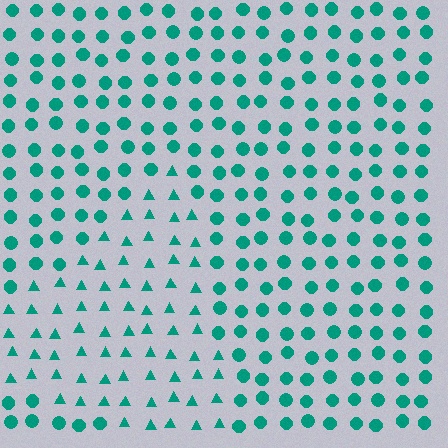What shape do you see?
I see a triangle.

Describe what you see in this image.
The image is filled with small teal elements arranged in a uniform grid. A triangle-shaped region contains triangles, while the surrounding area contains circles. The boundary is defined purely by the change in element shape.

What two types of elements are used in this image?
The image uses triangles inside the triangle region and circles outside it.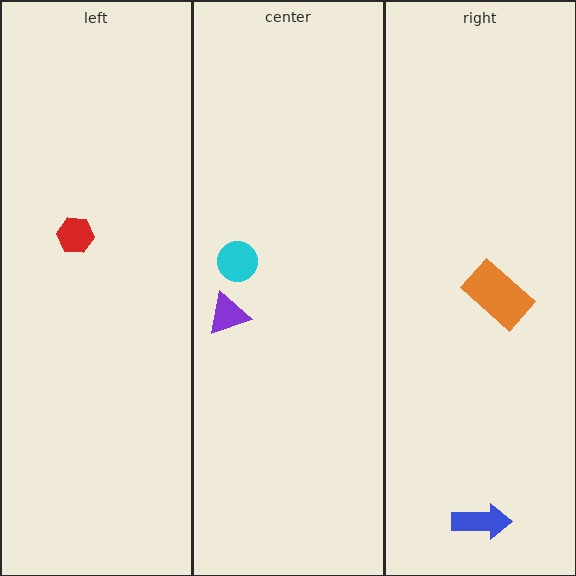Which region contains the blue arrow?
The right region.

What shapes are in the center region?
The cyan circle, the purple triangle.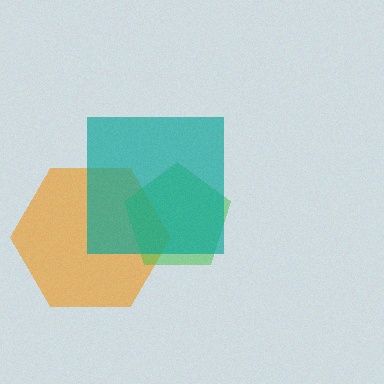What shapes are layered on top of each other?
The layered shapes are: an orange hexagon, a green pentagon, a teal square.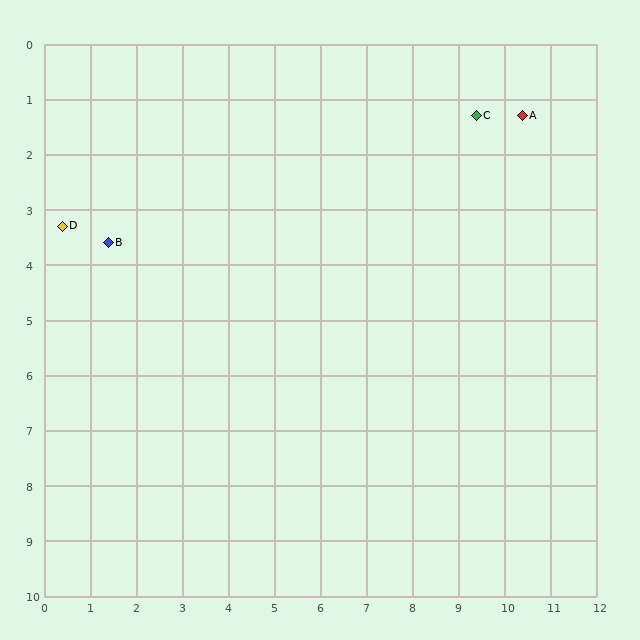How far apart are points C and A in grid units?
Points C and A are about 1.0 grid units apart.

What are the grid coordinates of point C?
Point C is at approximately (9.4, 1.3).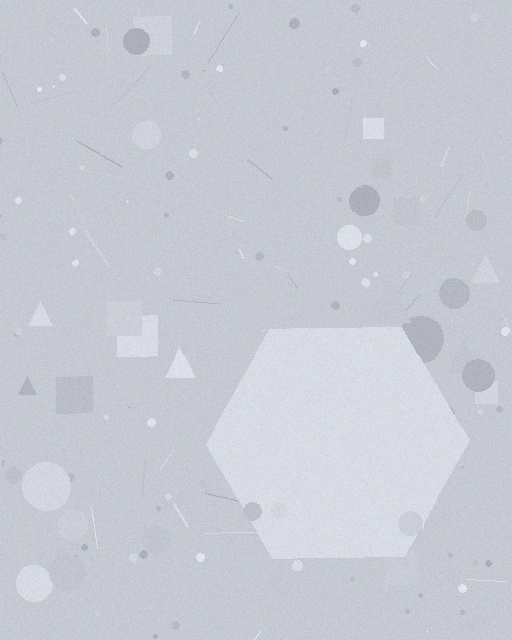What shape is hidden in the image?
A hexagon is hidden in the image.